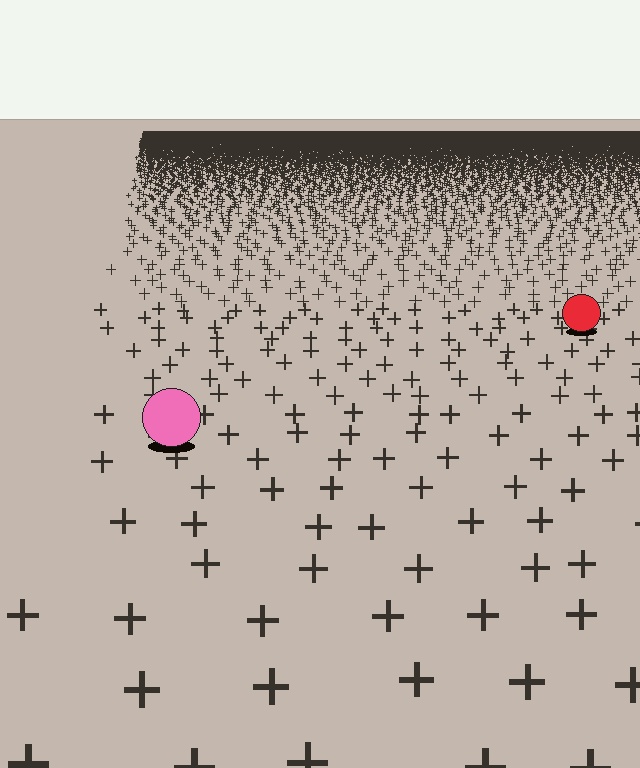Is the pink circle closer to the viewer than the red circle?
Yes. The pink circle is closer — you can tell from the texture gradient: the ground texture is coarser near it.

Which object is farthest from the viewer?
The red circle is farthest from the viewer. It appears smaller and the ground texture around it is denser.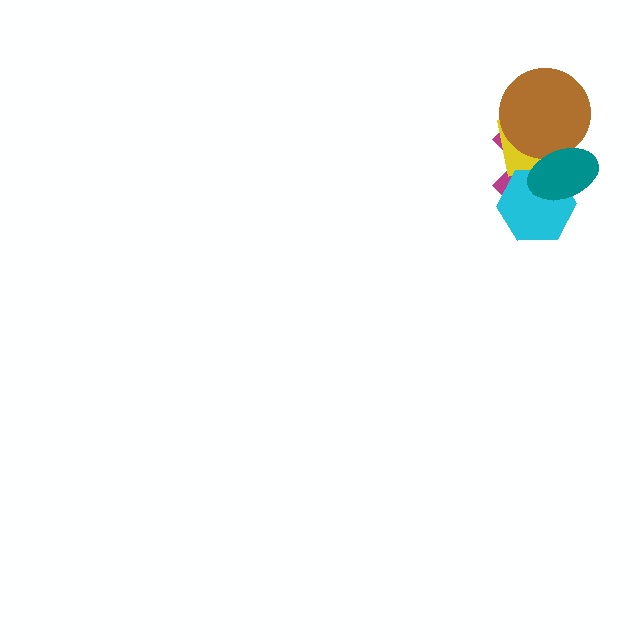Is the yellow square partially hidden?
Yes, it is partially covered by another shape.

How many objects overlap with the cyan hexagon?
3 objects overlap with the cyan hexagon.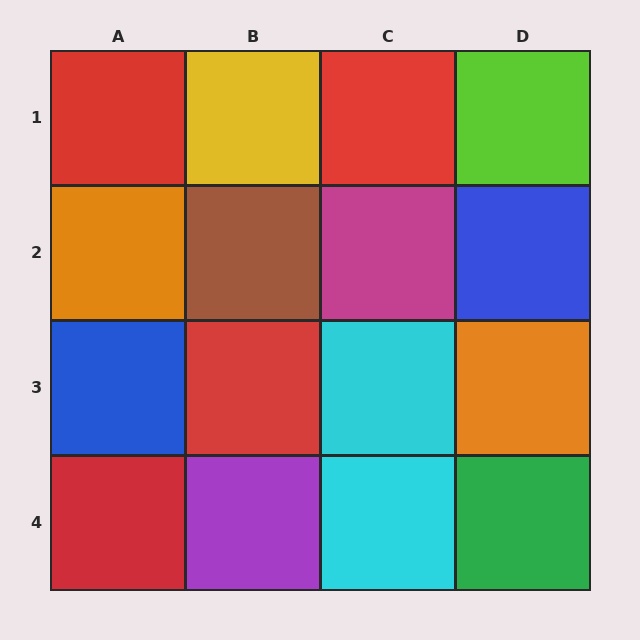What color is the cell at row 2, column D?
Blue.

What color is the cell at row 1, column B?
Yellow.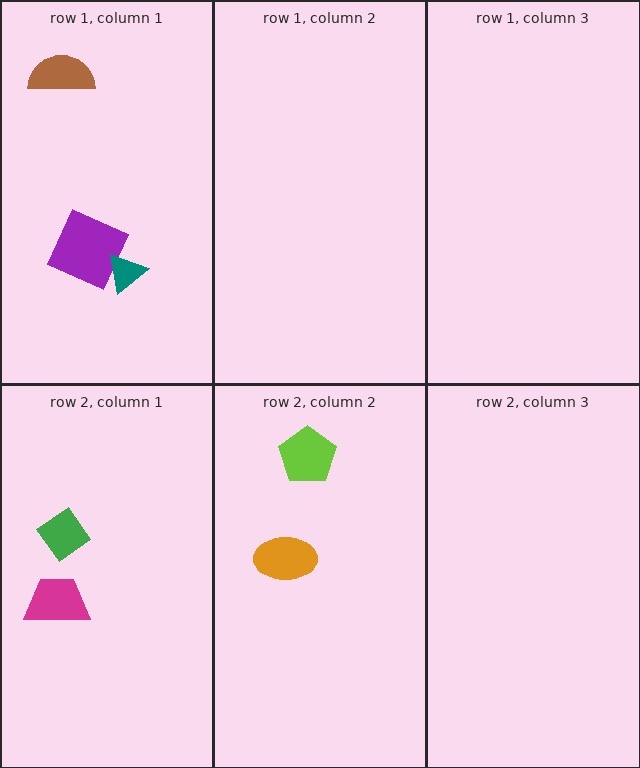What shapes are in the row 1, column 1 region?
The brown semicircle, the purple square, the teal triangle.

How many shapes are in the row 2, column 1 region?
2.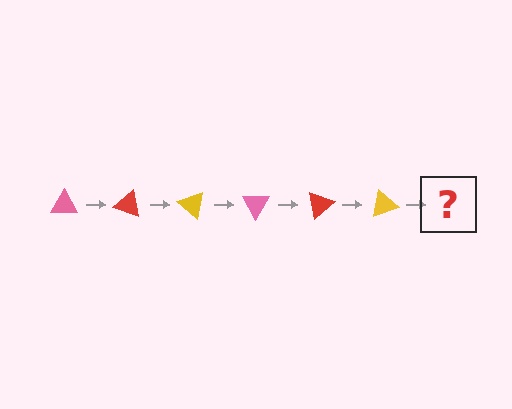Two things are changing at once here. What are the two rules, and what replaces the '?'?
The two rules are that it rotates 20 degrees each step and the color cycles through pink, red, and yellow. The '?' should be a pink triangle, rotated 120 degrees from the start.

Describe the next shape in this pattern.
It should be a pink triangle, rotated 120 degrees from the start.